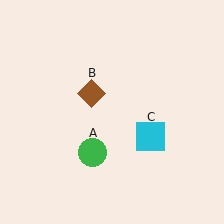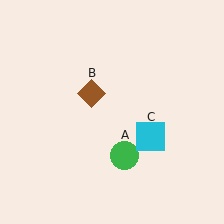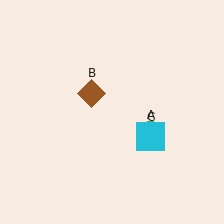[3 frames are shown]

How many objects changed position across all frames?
1 object changed position: green circle (object A).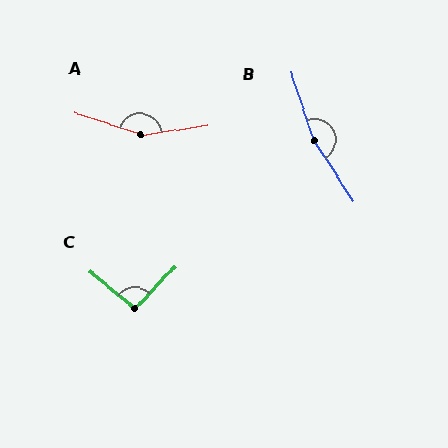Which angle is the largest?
B, at approximately 166 degrees.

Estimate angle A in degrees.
Approximately 154 degrees.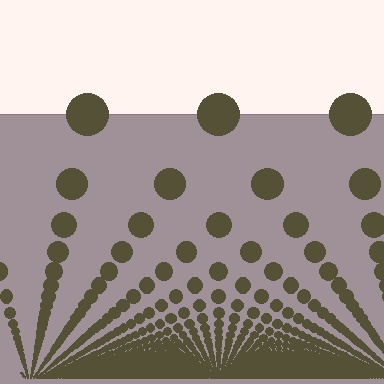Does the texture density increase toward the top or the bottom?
Density increases toward the bottom.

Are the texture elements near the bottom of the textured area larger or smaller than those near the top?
Smaller. The gradient is inverted — elements near the bottom are smaller and denser.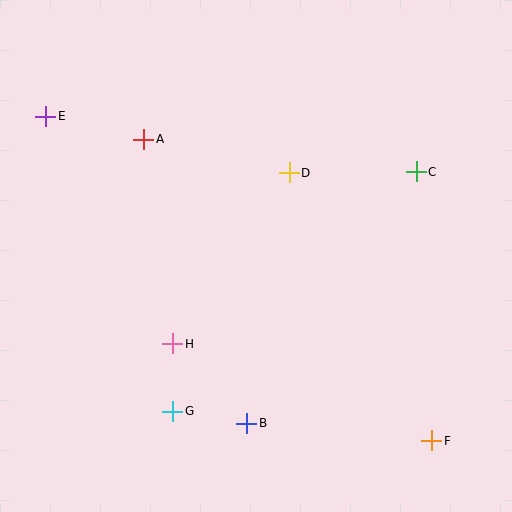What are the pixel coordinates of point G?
Point G is at (173, 411).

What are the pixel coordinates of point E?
Point E is at (46, 116).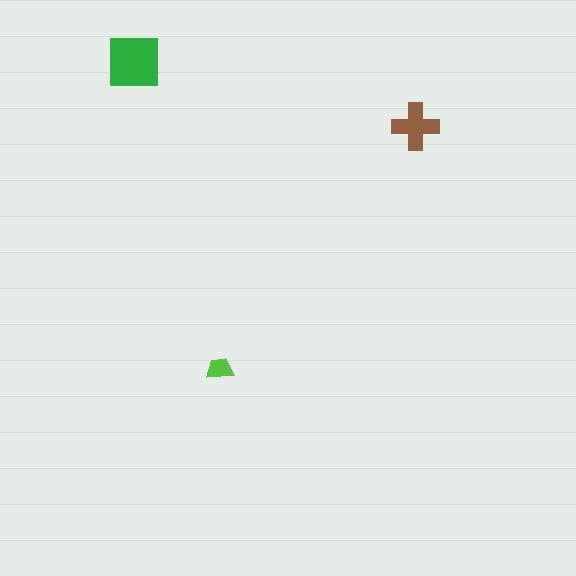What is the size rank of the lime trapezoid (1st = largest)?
3rd.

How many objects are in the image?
There are 3 objects in the image.